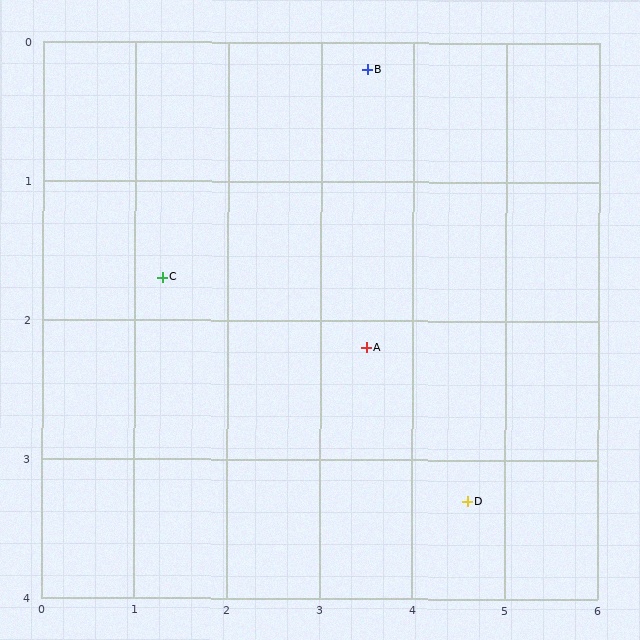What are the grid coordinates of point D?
Point D is at approximately (4.6, 3.3).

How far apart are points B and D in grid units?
Points B and D are about 3.3 grid units apart.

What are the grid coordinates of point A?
Point A is at approximately (3.5, 2.2).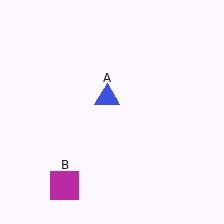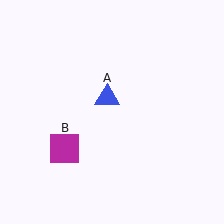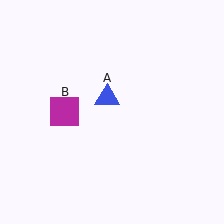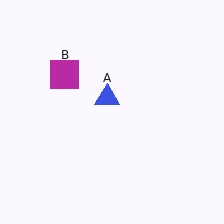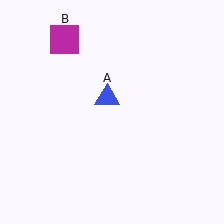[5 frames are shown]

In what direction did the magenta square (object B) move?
The magenta square (object B) moved up.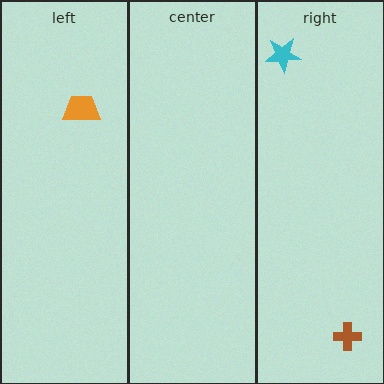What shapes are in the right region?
The brown cross, the cyan star.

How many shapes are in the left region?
1.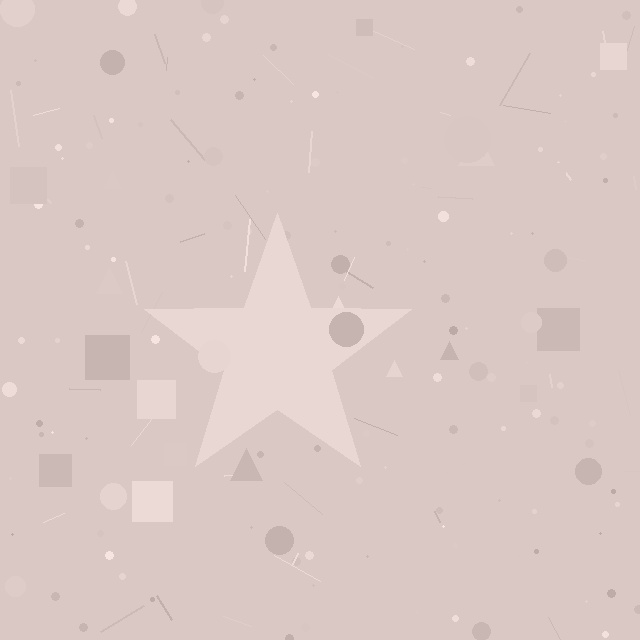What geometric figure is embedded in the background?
A star is embedded in the background.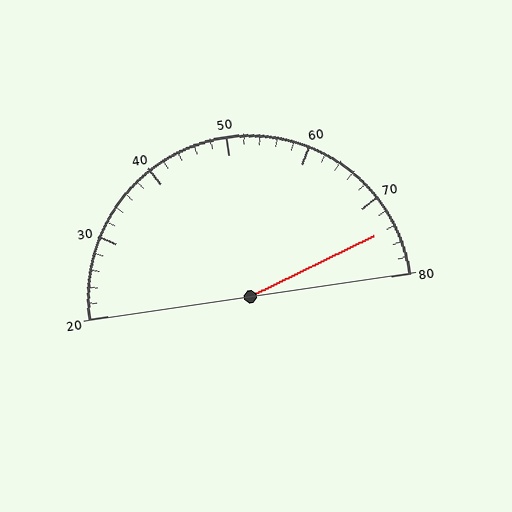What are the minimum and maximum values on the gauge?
The gauge ranges from 20 to 80.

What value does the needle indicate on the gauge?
The needle indicates approximately 74.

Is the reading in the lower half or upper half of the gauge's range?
The reading is in the upper half of the range (20 to 80).